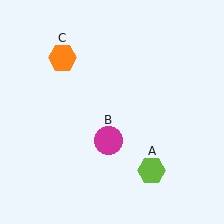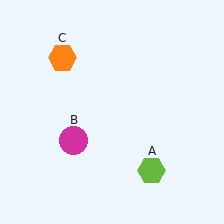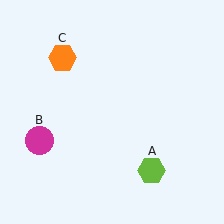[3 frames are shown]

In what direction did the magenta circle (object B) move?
The magenta circle (object B) moved left.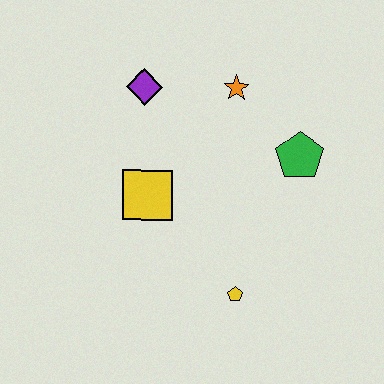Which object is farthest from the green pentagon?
The purple diamond is farthest from the green pentagon.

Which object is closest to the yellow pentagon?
The yellow square is closest to the yellow pentagon.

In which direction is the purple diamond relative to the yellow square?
The purple diamond is above the yellow square.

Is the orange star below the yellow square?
No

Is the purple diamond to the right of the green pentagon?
No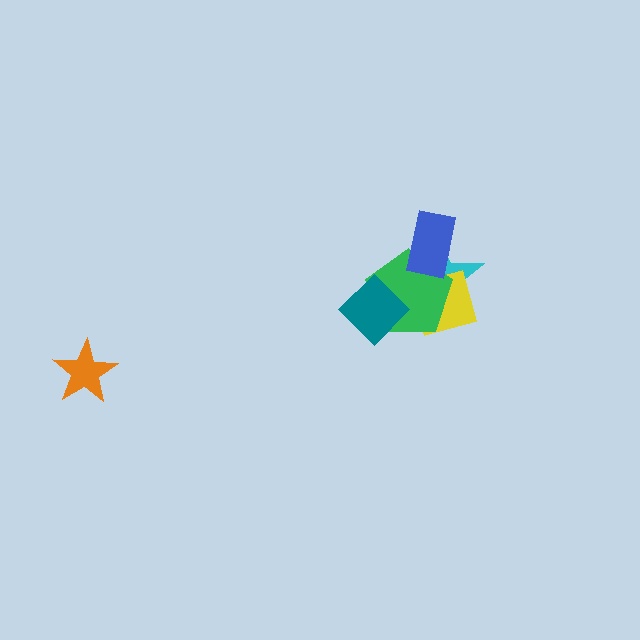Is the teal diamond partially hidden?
No, no other shape covers it.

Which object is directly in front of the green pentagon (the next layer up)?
The blue rectangle is directly in front of the green pentagon.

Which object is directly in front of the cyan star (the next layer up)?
The yellow diamond is directly in front of the cyan star.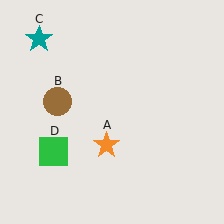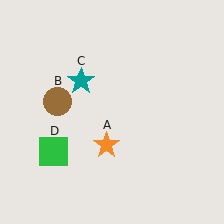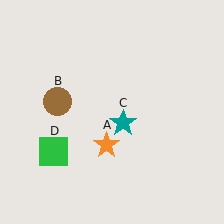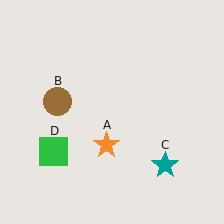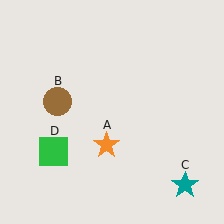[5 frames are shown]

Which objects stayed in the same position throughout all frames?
Orange star (object A) and brown circle (object B) and green square (object D) remained stationary.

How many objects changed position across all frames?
1 object changed position: teal star (object C).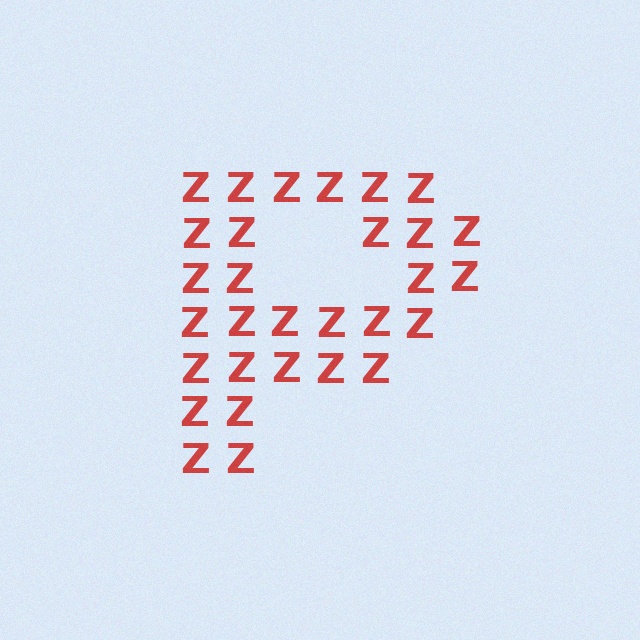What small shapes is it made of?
It is made of small letter Z's.